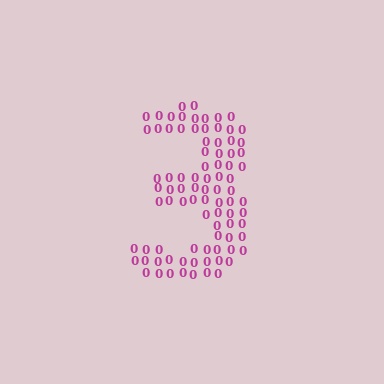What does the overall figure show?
The overall figure shows the digit 3.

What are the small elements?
The small elements are digit 0's.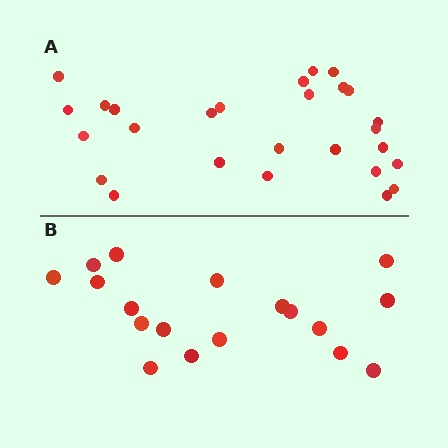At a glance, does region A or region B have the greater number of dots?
Region A (the top region) has more dots.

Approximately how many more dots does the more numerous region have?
Region A has roughly 8 or so more dots than region B.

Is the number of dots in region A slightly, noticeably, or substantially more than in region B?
Region A has substantially more. The ratio is roughly 1.5 to 1.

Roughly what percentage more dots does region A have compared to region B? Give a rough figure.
About 50% more.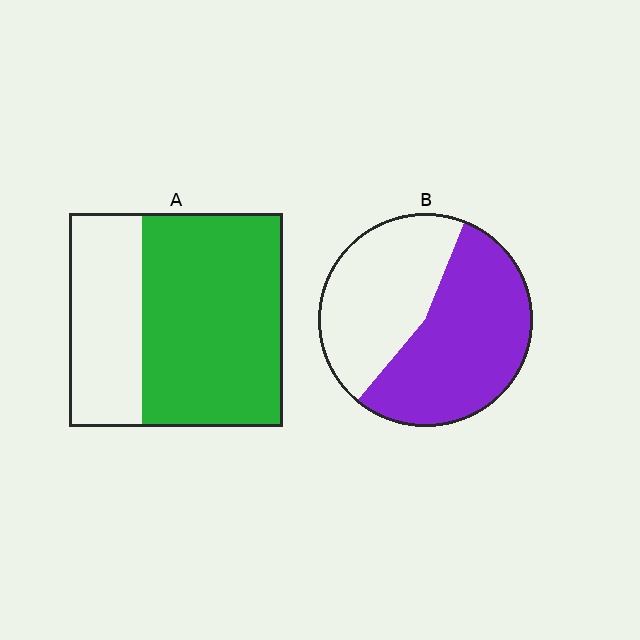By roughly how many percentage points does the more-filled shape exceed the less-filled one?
By roughly 10 percentage points (A over B).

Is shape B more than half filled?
Yes.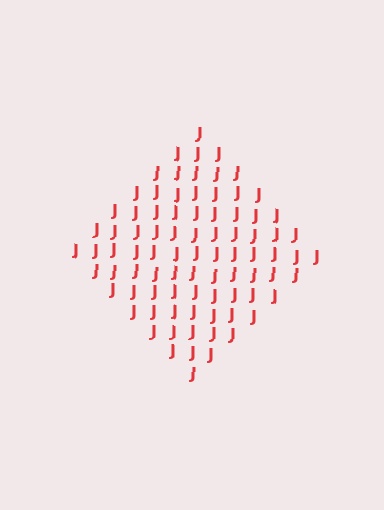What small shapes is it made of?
It is made of small letter J's.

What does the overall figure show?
The overall figure shows a diamond.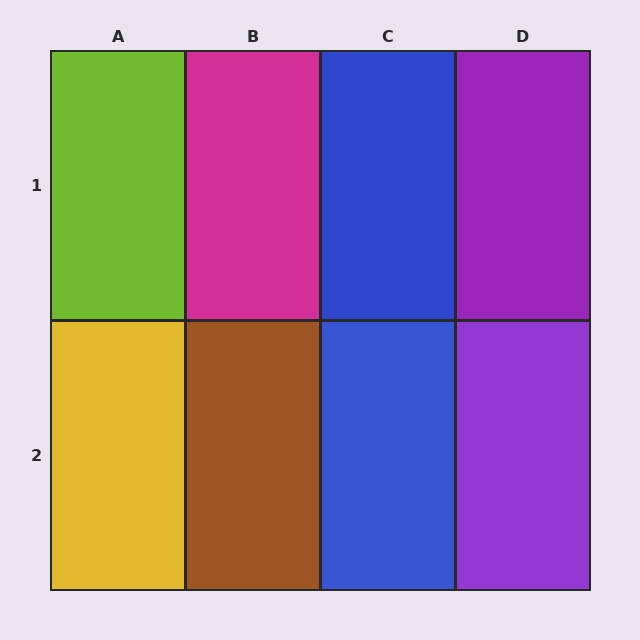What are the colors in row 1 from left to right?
Lime, magenta, blue, purple.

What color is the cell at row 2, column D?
Purple.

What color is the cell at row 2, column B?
Brown.